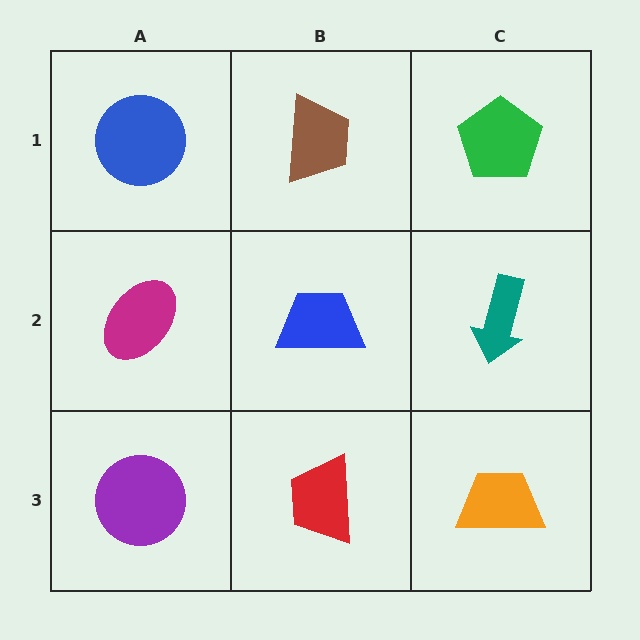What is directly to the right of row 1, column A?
A brown trapezoid.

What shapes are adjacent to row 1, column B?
A blue trapezoid (row 2, column B), a blue circle (row 1, column A), a green pentagon (row 1, column C).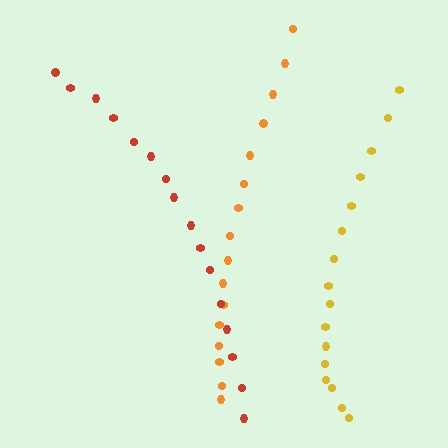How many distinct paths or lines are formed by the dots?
There are 3 distinct paths.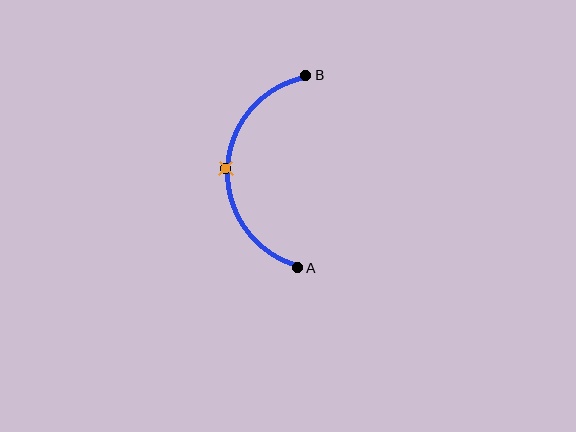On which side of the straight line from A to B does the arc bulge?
The arc bulges to the left of the straight line connecting A and B.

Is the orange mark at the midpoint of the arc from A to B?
Yes. The orange mark lies on the arc at equal arc-length from both A and B — it is the arc midpoint.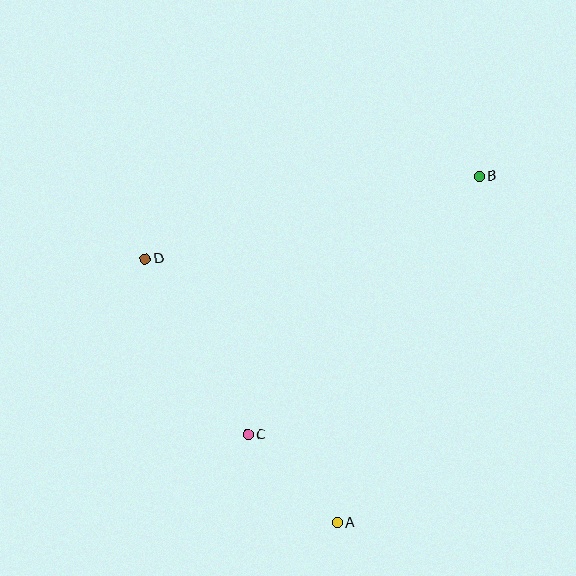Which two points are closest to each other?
Points A and C are closest to each other.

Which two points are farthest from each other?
Points A and B are farthest from each other.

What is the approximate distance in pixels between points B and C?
The distance between B and C is approximately 347 pixels.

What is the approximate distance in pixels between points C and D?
The distance between C and D is approximately 204 pixels.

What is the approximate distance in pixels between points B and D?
The distance between B and D is approximately 344 pixels.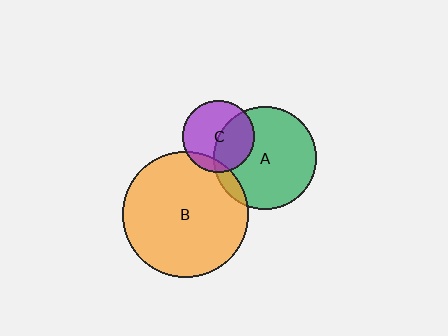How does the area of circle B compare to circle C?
Approximately 3.1 times.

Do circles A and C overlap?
Yes.